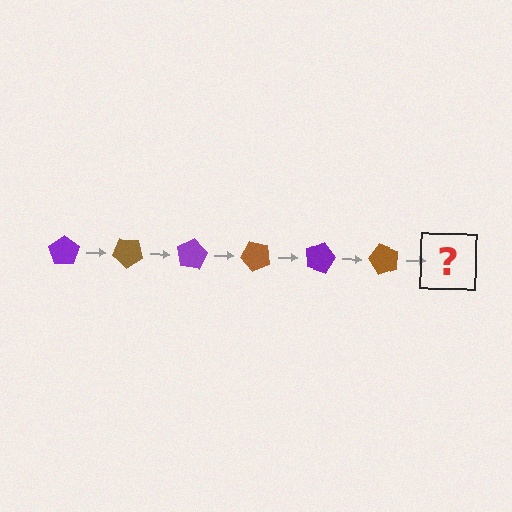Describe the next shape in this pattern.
It should be a purple pentagon, rotated 240 degrees from the start.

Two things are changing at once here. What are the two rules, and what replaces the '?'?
The two rules are that it rotates 40 degrees each step and the color cycles through purple and brown. The '?' should be a purple pentagon, rotated 240 degrees from the start.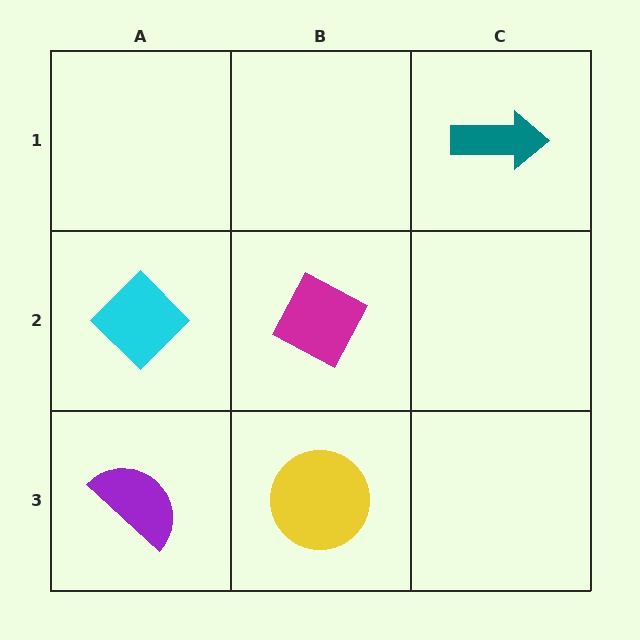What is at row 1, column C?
A teal arrow.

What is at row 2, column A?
A cyan diamond.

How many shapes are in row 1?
1 shape.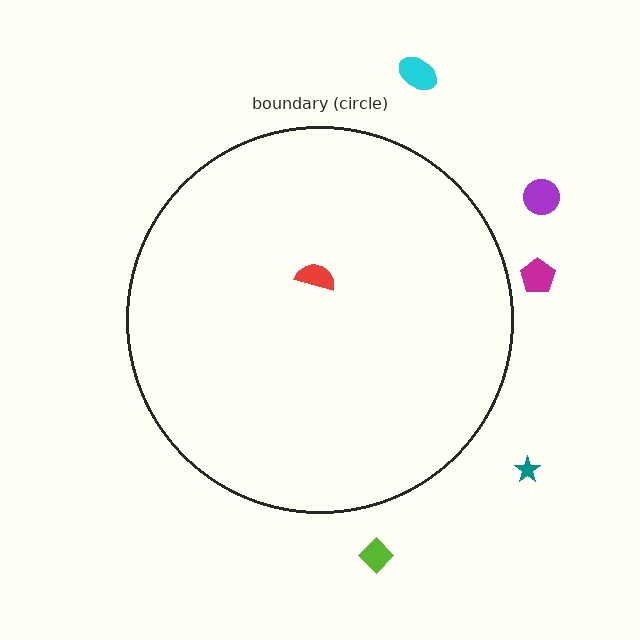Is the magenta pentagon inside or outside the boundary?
Outside.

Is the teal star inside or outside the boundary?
Outside.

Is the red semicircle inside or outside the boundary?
Inside.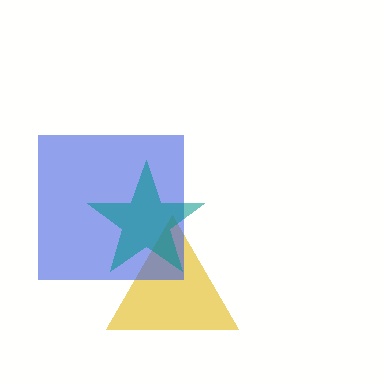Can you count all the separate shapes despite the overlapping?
Yes, there are 3 separate shapes.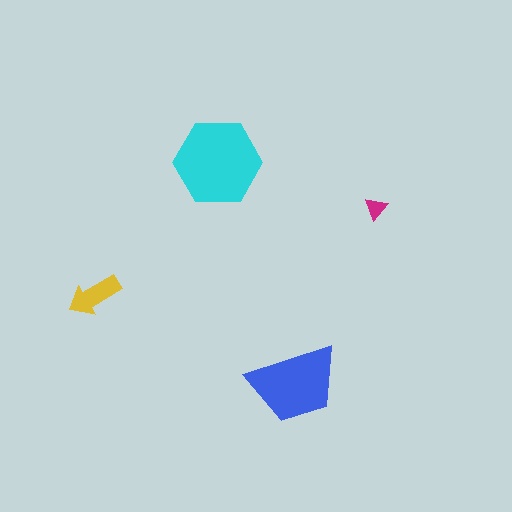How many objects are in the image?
There are 4 objects in the image.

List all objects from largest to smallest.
The cyan hexagon, the blue trapezoid, the yellow arrow, the magenta triangle.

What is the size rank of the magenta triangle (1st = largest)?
4th.